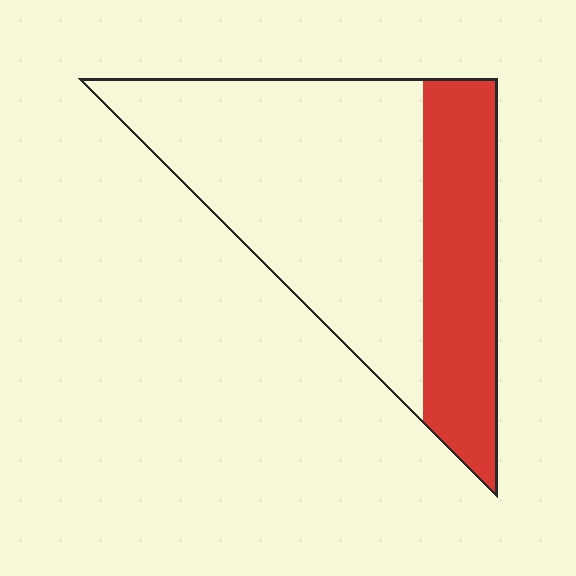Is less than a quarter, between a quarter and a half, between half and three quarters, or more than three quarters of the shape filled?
Between a quarter and a half.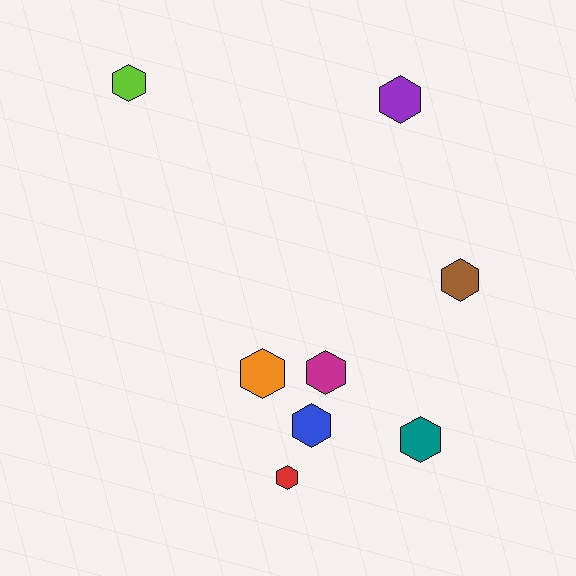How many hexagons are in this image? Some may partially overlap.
There are 8 hexagons.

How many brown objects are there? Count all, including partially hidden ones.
There is 1 brown object.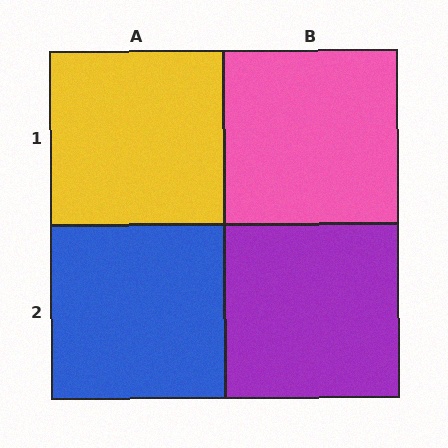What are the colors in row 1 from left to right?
Yellow, pink.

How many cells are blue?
1 cell is blue.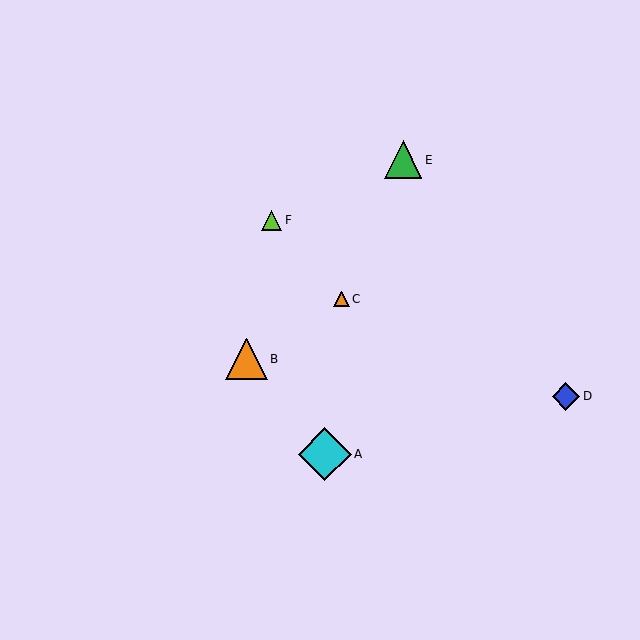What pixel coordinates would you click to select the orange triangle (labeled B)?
Click at (246, 359) to select the orange triangle B.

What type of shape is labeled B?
Shape B is an orange triangle.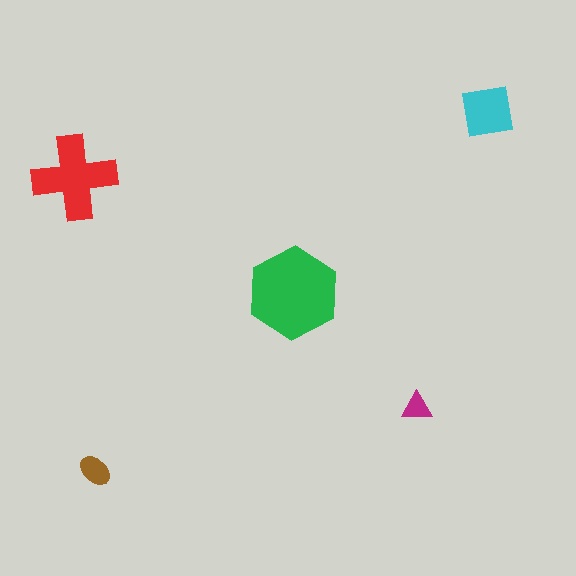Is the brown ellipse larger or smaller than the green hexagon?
Smaller.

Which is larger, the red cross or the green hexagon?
The green hexagon.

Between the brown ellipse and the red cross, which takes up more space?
The red cross.